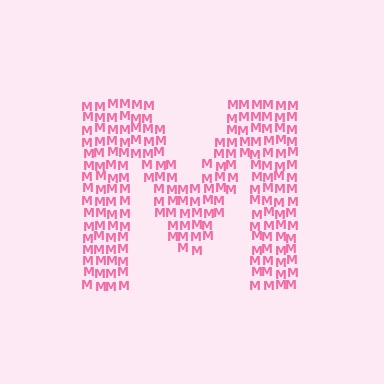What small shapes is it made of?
It is made of small letter M's.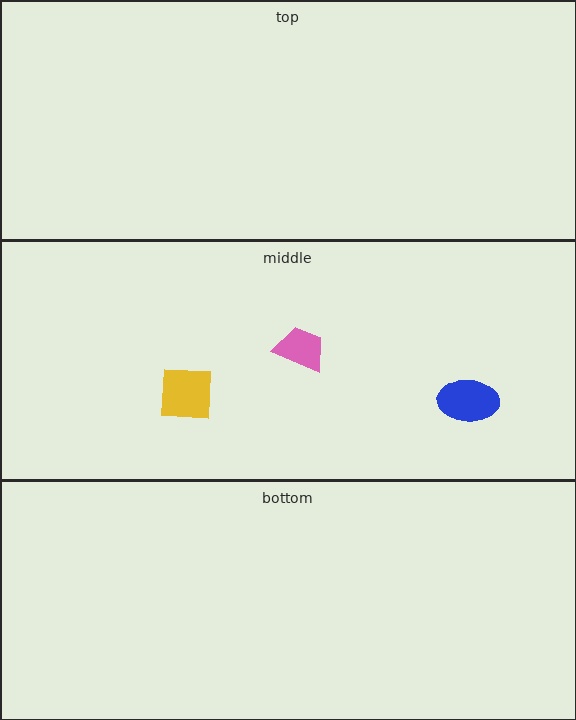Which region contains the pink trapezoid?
The middle region.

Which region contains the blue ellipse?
The middle region.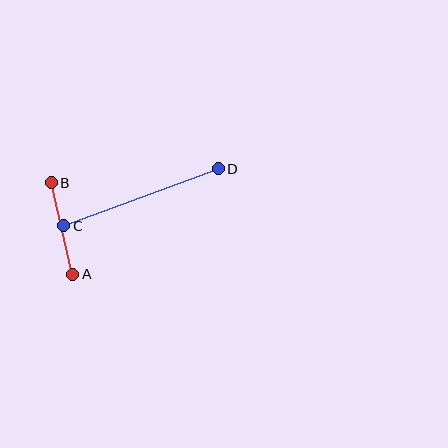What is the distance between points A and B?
The distance is approximately 94 pixels.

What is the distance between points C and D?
The distance is approximately 165 pixels.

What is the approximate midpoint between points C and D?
The midpoint is at approximately (141, 197) pixels.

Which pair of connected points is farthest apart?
Points C and D are farthest apart.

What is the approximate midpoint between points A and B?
The midpoint is at approximately (62, 229) pixels.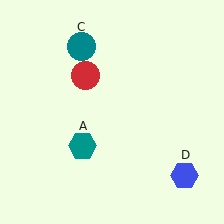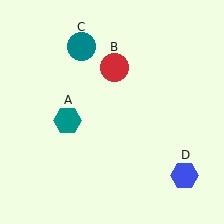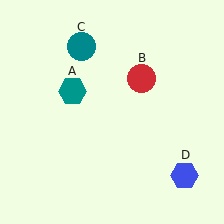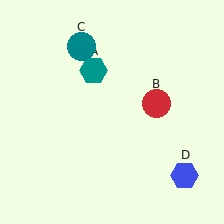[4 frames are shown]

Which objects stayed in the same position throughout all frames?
Teal circle (object C) and blue hexagon (object D) remained stationary.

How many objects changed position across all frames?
2 objects changed position: teal hexagon (object A), red circle (object B).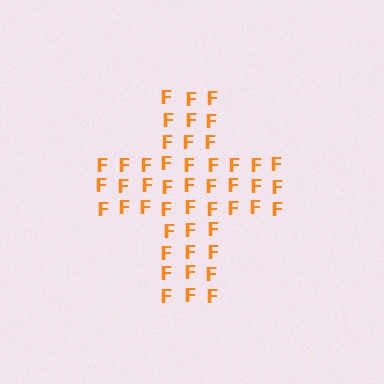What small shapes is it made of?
It is made of small letter F's.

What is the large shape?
The large shape is a cross.